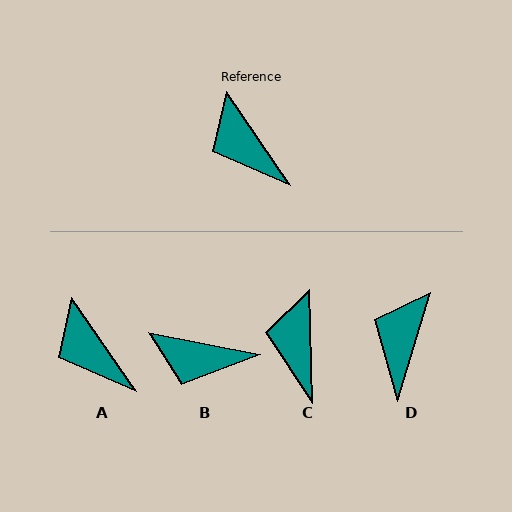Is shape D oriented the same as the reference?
No, it is off by about 51 degrees.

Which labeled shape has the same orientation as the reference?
A.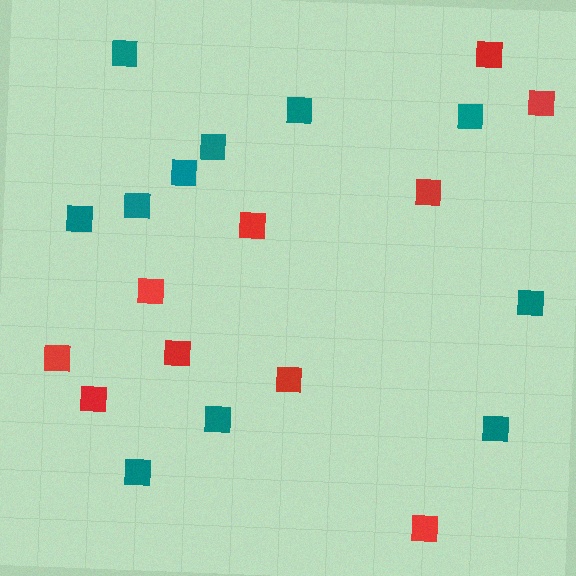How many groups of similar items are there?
There are 2 groups: one group of teal squares (11) and one group of red squares (10).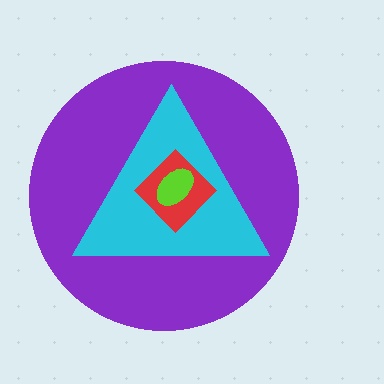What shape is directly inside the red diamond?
The lime ellipse.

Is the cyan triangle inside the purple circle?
Yes.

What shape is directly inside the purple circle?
The cyan triangle.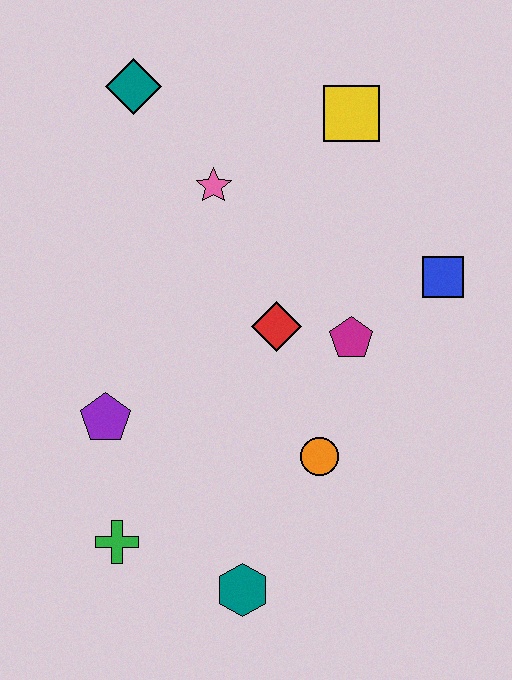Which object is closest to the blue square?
The magenta pentagon is closest to the blue square.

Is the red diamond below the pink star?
Yes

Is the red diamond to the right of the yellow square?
No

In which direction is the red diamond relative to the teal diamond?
The red diamond is below the teal diamond.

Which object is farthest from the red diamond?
The teal diamond is farthest from the red diamond.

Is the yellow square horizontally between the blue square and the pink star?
Yes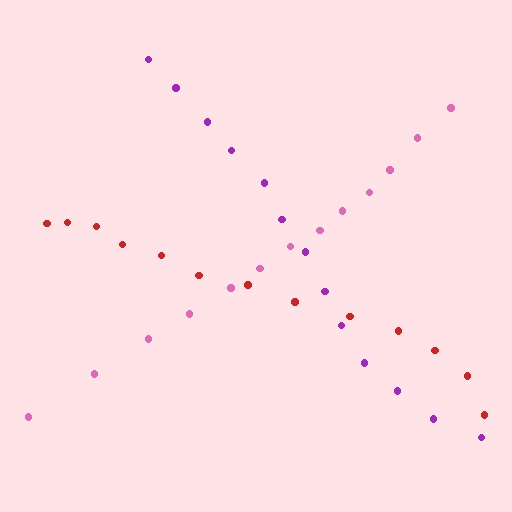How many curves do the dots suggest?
There are 3 distinct paths.